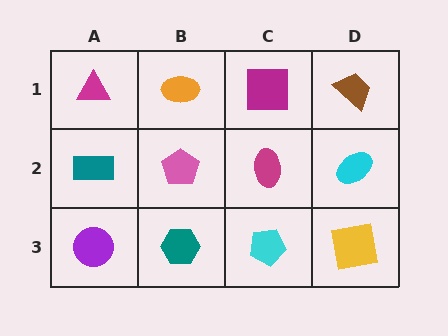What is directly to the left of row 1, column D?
A magenta square.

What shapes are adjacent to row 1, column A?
A teal rectangle (row 2, column A), an orange ellipse (row 1, column B).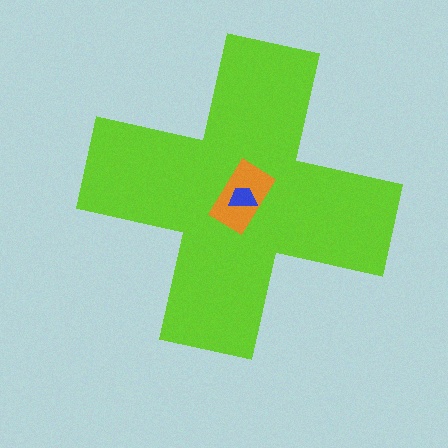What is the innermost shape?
The blue trapezoid.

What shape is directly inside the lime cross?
The orange rectangle.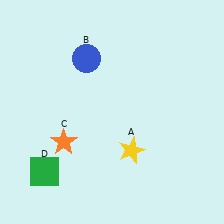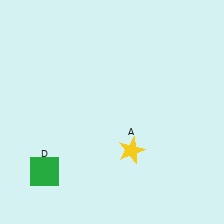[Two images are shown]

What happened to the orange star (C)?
The orange star (C) was removed in Image 2. It was in the bottom-left area of Image 1.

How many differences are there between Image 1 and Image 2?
There are 2 differences between the two images.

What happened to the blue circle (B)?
The blue circle (B) was removed in Image 2. It was in the top-left area of Image 1.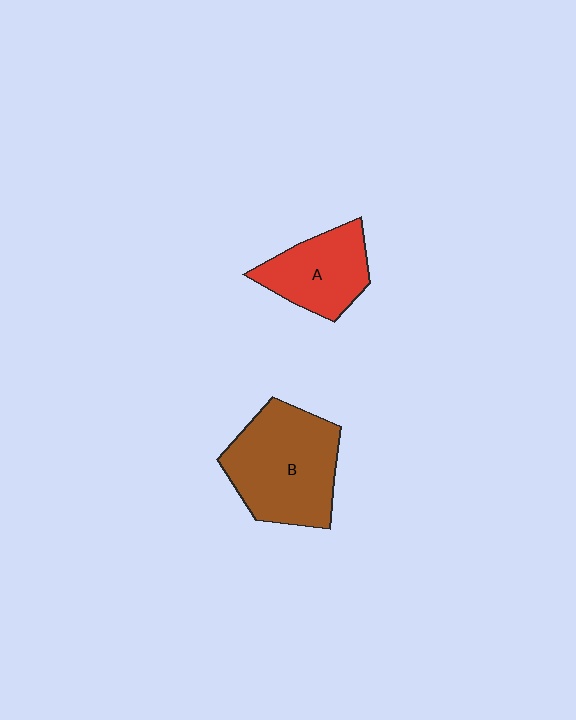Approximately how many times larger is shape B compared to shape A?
Approximately 1.6 times.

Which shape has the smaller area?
Shape A (red).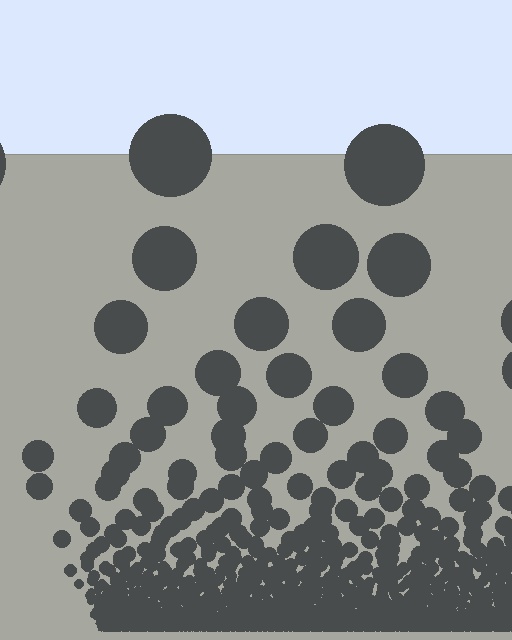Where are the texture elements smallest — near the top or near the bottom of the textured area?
Near the bottom.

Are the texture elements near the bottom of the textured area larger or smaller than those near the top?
Smaller. The gradient is inverted — elements near the bottom are smaller and denser.